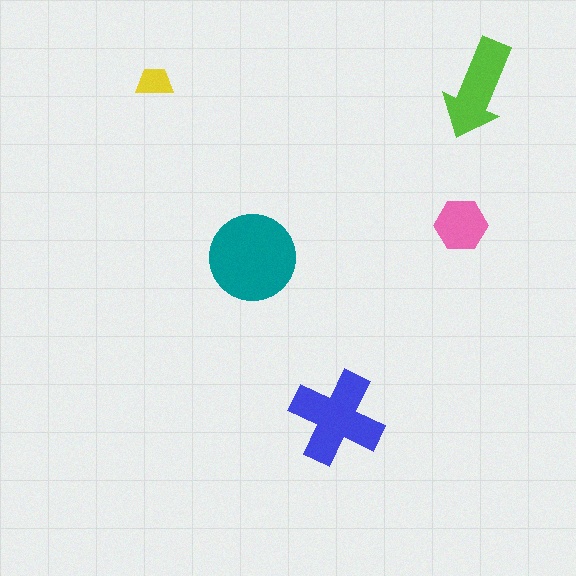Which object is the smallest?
The yellow trapezoid.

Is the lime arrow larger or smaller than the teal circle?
Smaller.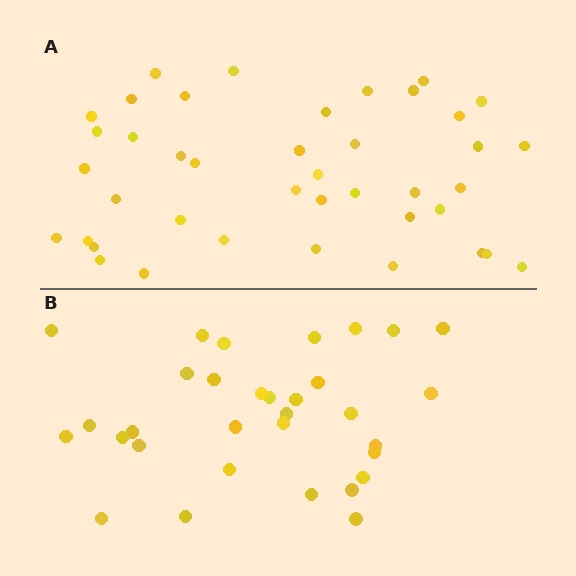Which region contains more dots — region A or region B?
Region A (the top region) has more dots.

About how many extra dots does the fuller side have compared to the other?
Region A has roughly 8 or so more dots than region B.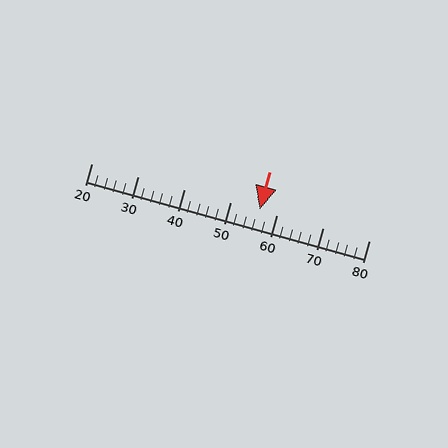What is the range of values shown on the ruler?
The ruler shows values from 20 to 80.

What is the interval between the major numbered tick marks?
The major tick marks are spaced 10 units apart.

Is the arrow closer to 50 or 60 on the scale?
The arrow is closer to 60.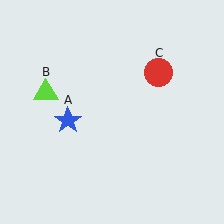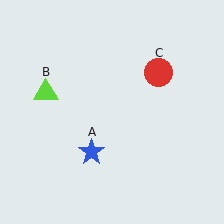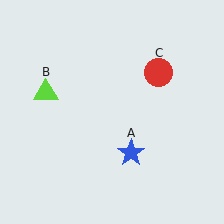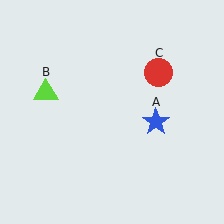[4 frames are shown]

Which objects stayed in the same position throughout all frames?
Lime triangle (object B) and red circle (object C) remained stationary.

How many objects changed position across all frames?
1 object changed position: blue star (object A).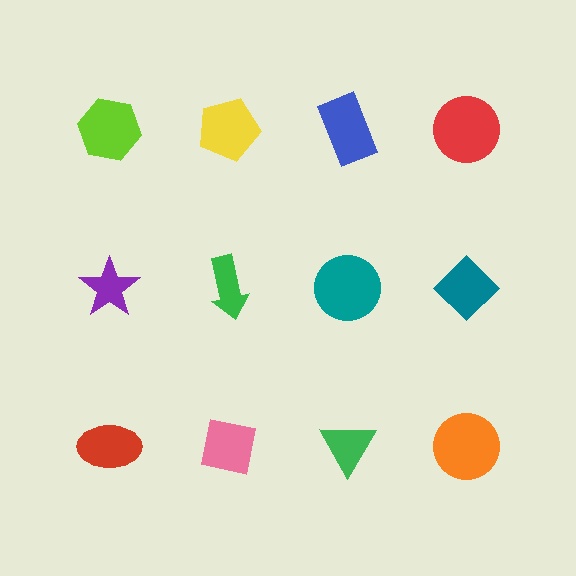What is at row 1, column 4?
A red circle.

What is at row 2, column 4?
A teal diamond.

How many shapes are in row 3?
4 shapes.